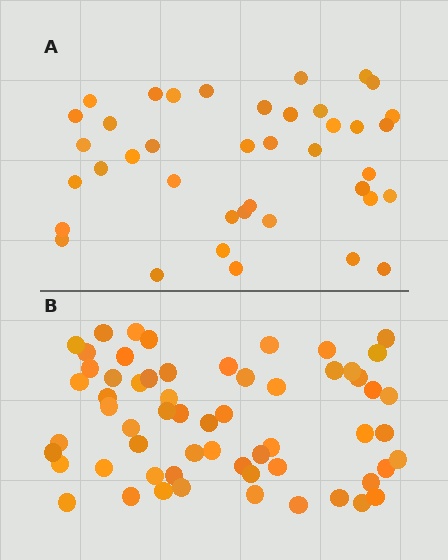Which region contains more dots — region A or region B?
Region B (the bottom region) has more dots.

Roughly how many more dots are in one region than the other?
Region B has approximately 20 more dots than region A.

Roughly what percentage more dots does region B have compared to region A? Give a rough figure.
About 50% more.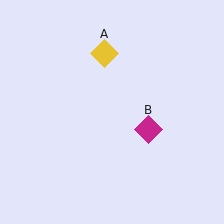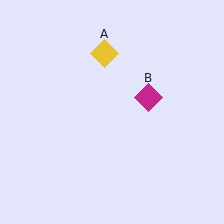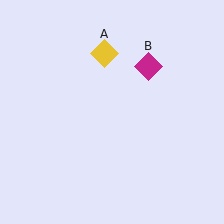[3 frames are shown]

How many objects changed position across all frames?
1 object changed position: magenta diamond (object B).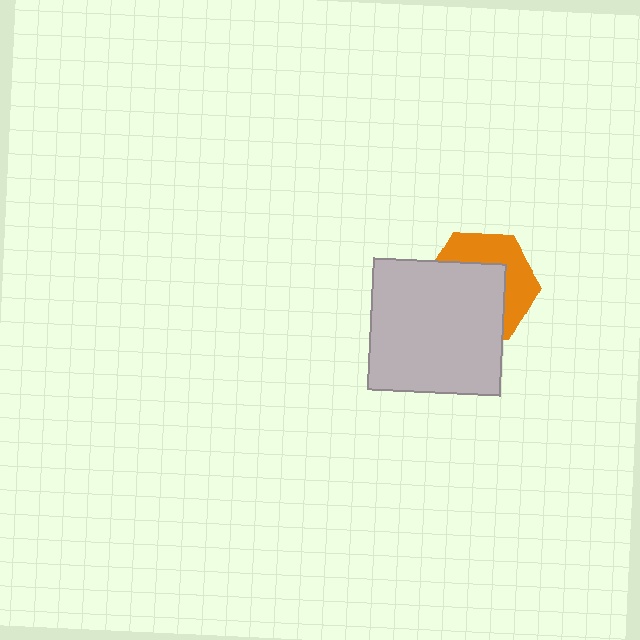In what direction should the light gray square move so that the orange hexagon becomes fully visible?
The light gray square should move toward the lower-left. That is the shortest direction to clear the overlap and leave the orange hexagon fully visible.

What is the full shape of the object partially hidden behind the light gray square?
The partially hidden object is an orange hexagon.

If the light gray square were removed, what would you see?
You would see the complete orange hexagon.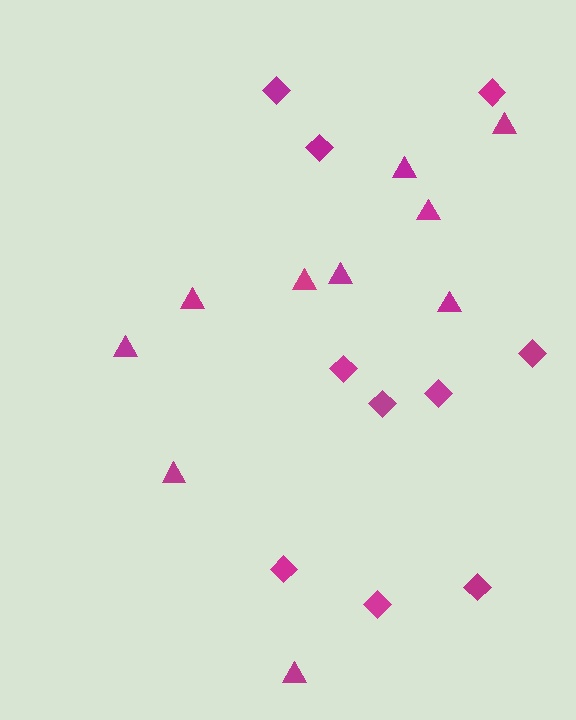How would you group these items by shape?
There are 2 groups: one group of triangles (10) and one group of diamonds (10).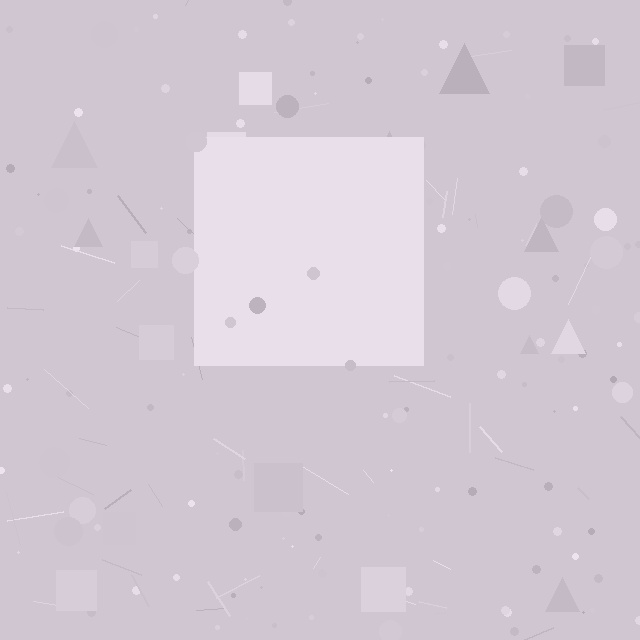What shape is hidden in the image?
A square is hidden in the image.